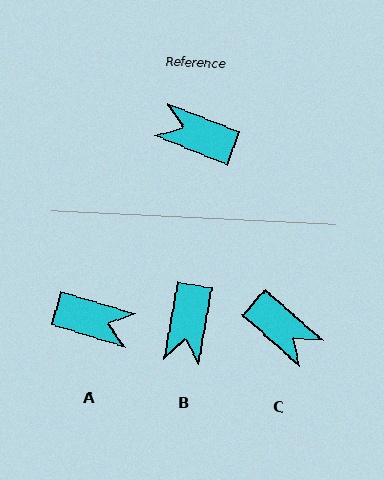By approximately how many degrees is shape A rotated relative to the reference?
Approximately 175 degrees clockwise.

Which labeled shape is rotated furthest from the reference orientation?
A, about 175 degrees away.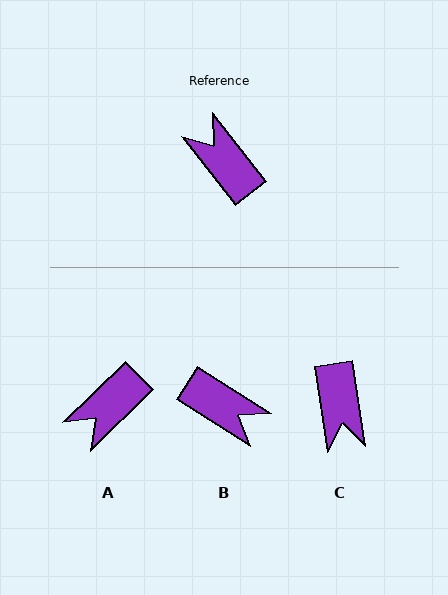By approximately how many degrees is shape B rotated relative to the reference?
Approximately 160 degrees clockwise.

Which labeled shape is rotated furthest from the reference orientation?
B, about 160 degrees away.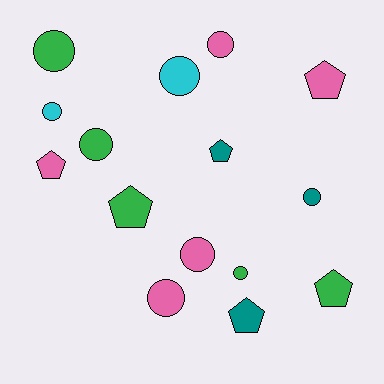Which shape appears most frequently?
Circle, with 9 objects.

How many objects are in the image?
There are 15 objects.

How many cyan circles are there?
There are 2 cyan circles.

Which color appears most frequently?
Green, with 5 objects.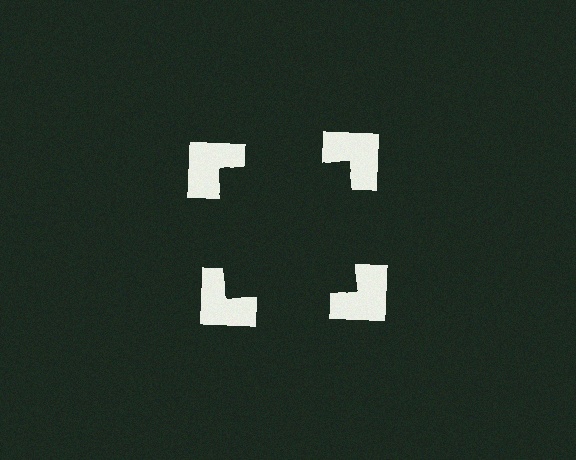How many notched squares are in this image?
There are 4 — one at each vertex of the illusory square.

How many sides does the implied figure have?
4 sides.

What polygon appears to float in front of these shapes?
An illusory square — its edges are inferred from the aligned wedge cuts in the notched squares, not physically drawn.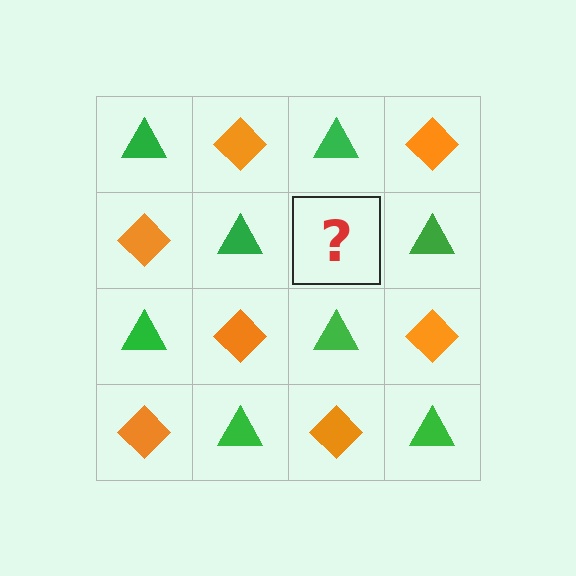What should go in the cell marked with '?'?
The missing cell should contain an orange diamond.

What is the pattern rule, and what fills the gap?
The rule is that it alternates green triangle and orange diamond in a checkerboard pattern. The gap should be filled with an orange diamond.